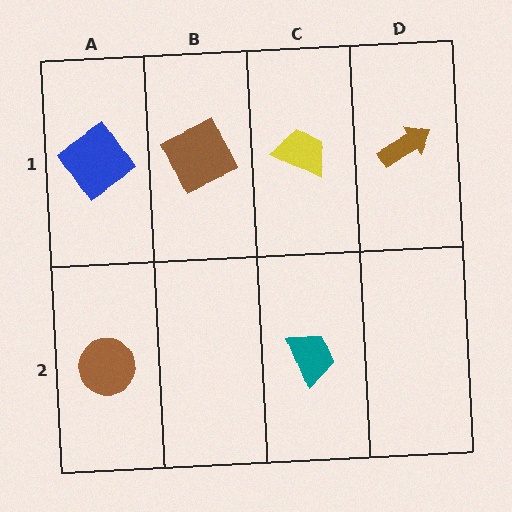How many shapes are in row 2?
2 shapes.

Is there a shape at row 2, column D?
No, that cell is empty.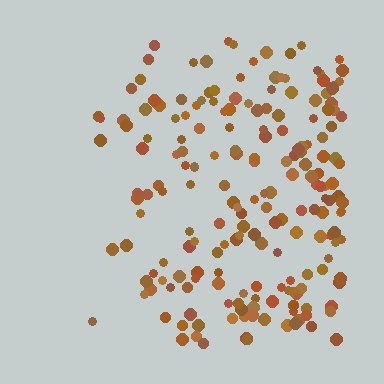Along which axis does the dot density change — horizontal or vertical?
Horizontal.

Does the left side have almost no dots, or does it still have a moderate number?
Still a moderate number, just noticeably fewer than the right.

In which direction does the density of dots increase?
From left to right, with the right side densest.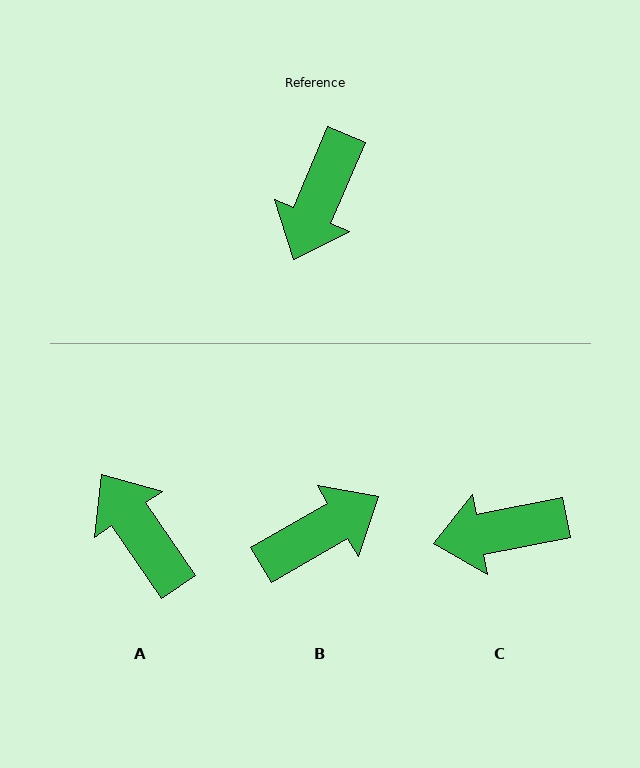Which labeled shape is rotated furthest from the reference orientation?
B, about 143 degrees away.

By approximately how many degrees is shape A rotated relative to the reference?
Approximately 123 degrees clockwise.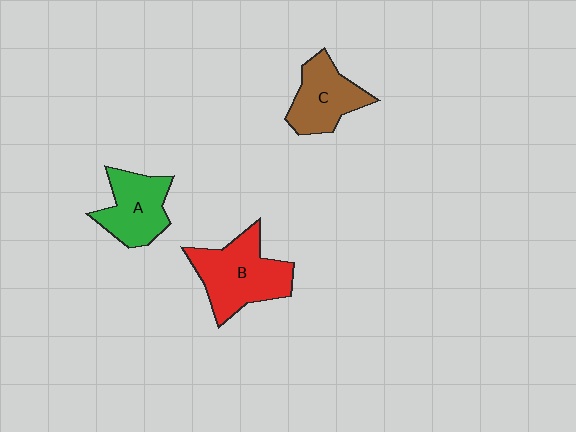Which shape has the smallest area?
Shape C (brown).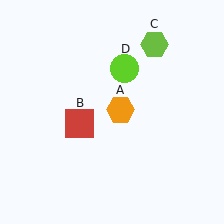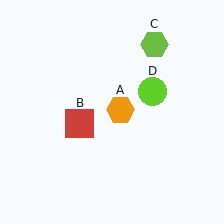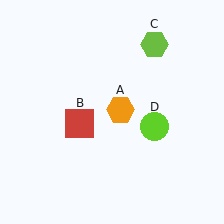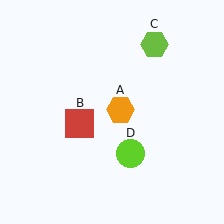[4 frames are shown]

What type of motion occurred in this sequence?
The lime circle (object D) rotated clockwise around the center of the scene.